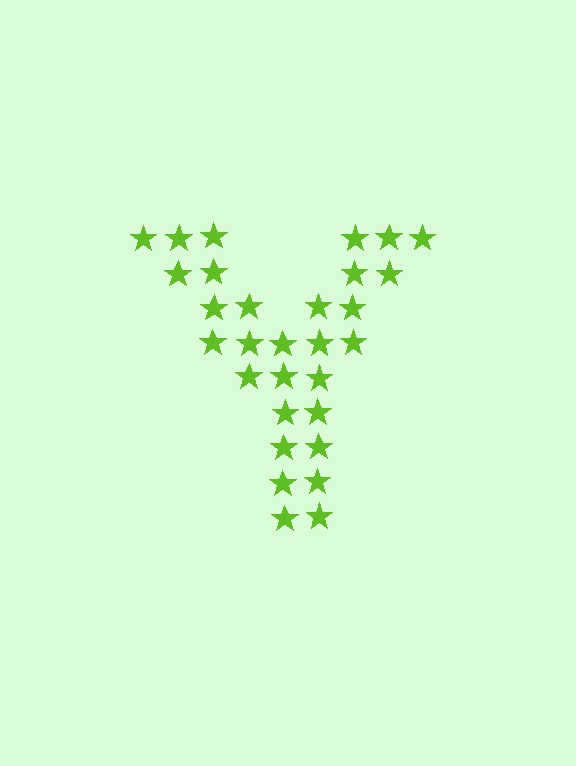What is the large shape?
The large shape is the letter Y.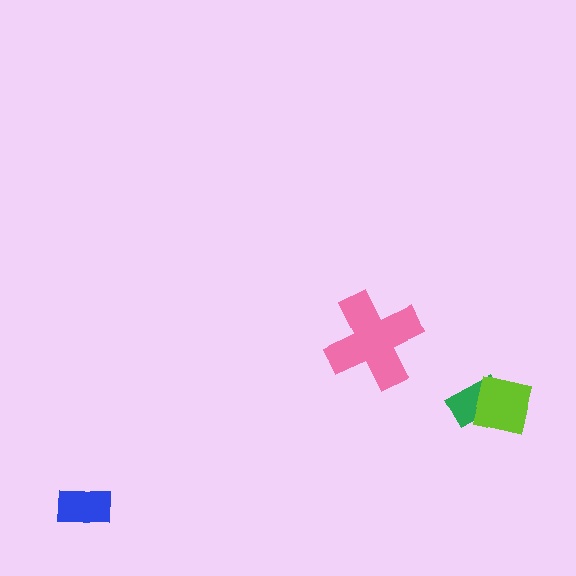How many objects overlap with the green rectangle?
1 object overlaps with the green rectangle.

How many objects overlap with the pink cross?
0 objects overlap with the pink cross.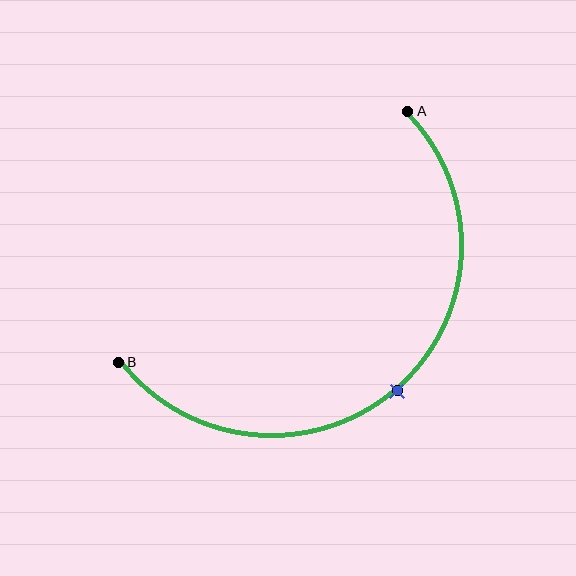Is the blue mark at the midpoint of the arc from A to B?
Yes. The blue mark lies on the arc at equal arc-length from both A and B — it is the arc midpoint.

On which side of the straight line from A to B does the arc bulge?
The arc bulges below and to the right of the straight line connecting A and B.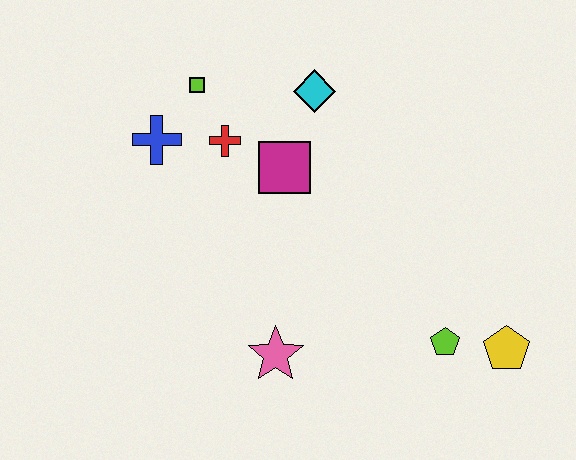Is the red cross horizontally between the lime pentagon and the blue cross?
Yes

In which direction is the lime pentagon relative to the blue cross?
The lime pentagon is to the right of the blue cross.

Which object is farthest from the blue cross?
The yellow pentagon is farthest from the blue cross.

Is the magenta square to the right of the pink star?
Yes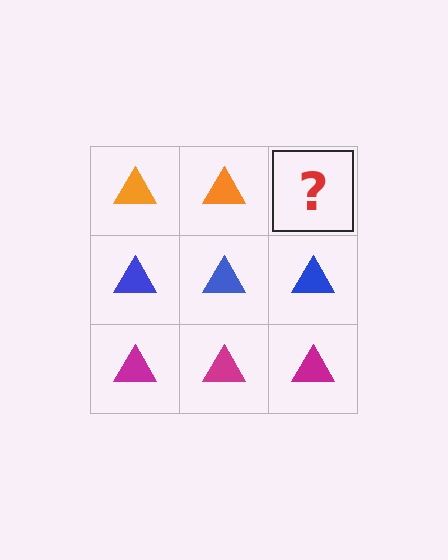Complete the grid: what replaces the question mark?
The question mark should be replaced with an orange triangle.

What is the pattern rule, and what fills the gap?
The rule is that each row has a consistent color. The gap should be filled with an orange triangle.